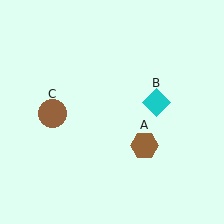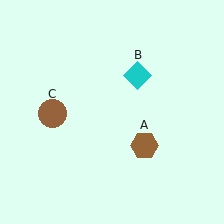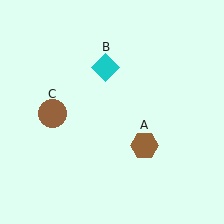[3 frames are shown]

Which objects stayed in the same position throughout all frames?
Brown hexagon (object A) and brown circle (object C) remained stationary.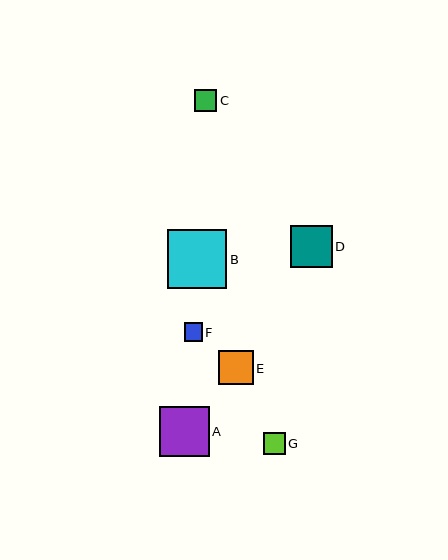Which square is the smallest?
Square F is the smallest with a size of approximately 18 pixels.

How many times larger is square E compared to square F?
Square E is approximately 1.9 times the size of square F.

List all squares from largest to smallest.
From largest to smallest: B, A, D, E, C, G, F.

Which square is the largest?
Square B is the largest with a size of approximately 60 pixels.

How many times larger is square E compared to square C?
Square E is approximately 1.5 times the size of square C.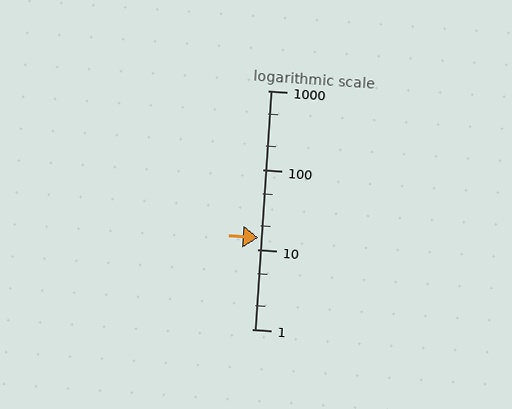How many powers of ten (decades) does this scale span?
The scale spans 3 decades, from 1 to 1000.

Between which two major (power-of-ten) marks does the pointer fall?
The pointer is between 10 and 100.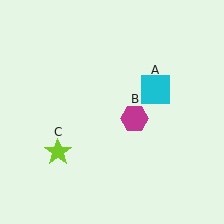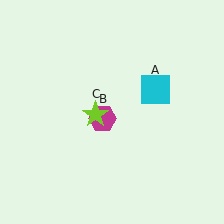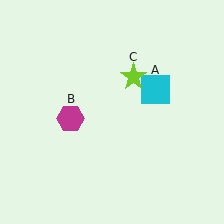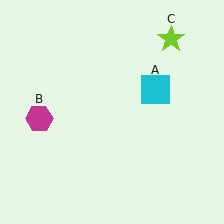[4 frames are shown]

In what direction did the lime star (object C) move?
The lime star (object C) moved up and to the right.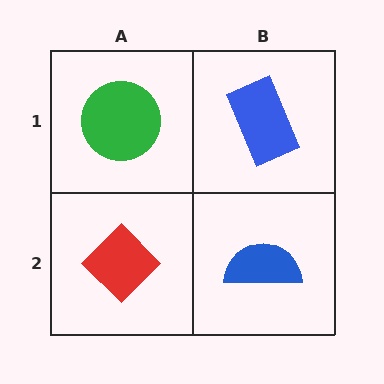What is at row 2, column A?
A red diamond.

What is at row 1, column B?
A blue rectangle.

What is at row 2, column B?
A blue semicircle.